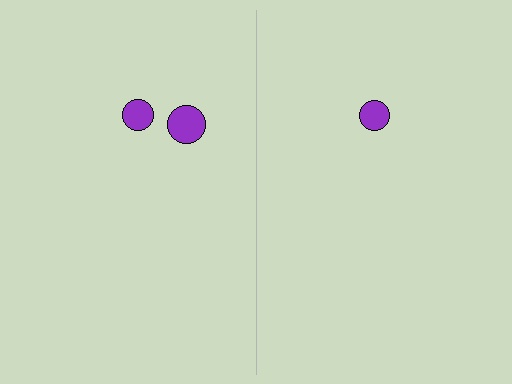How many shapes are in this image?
There are 3 shapes in this image.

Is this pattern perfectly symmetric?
No, the pattern is not perfectly symmetric. A purple circle is missing from the right side.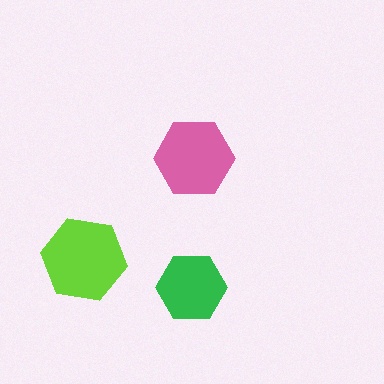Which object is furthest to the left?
The lime hexagon is leftmost.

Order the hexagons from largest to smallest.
the lime one, the pink one, the green one.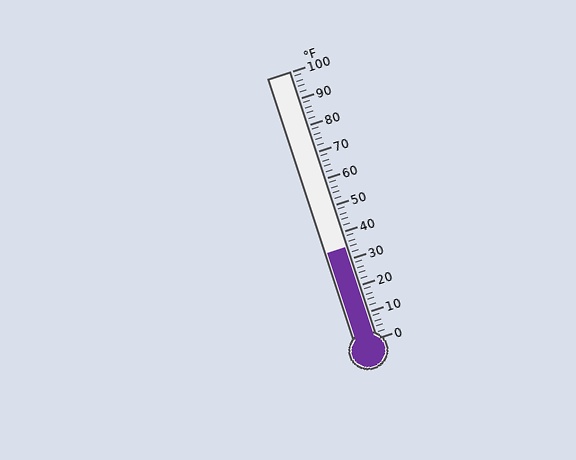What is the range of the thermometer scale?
The thermometer scale ranges from 0°F to 100°F.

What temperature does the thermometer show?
The thermometer shows approximately 34°F.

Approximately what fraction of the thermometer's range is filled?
The thermometer is filled to approximately 35% of its range.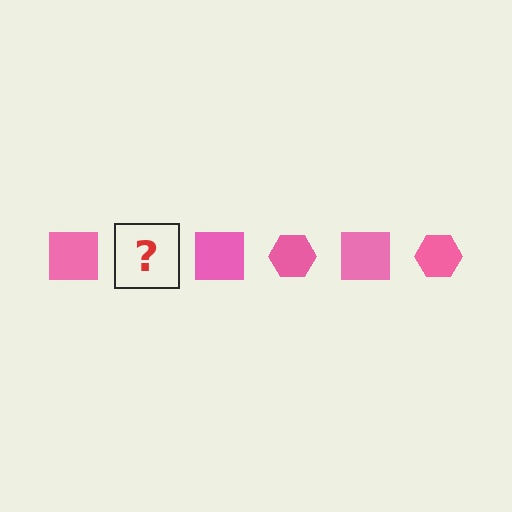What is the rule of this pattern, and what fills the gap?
The rule is that the pattern cycles through square, hexagon shapes in pink. The gap should be filled with a pink hexagon.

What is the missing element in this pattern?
The missing element is a pink hexagon.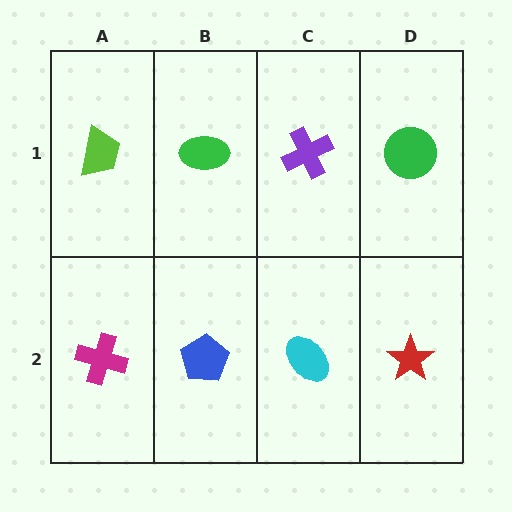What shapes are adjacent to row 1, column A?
A magenta cross (row 2, column A), a green ellipse (row 1, column B).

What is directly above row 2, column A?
A lime trapezoid.